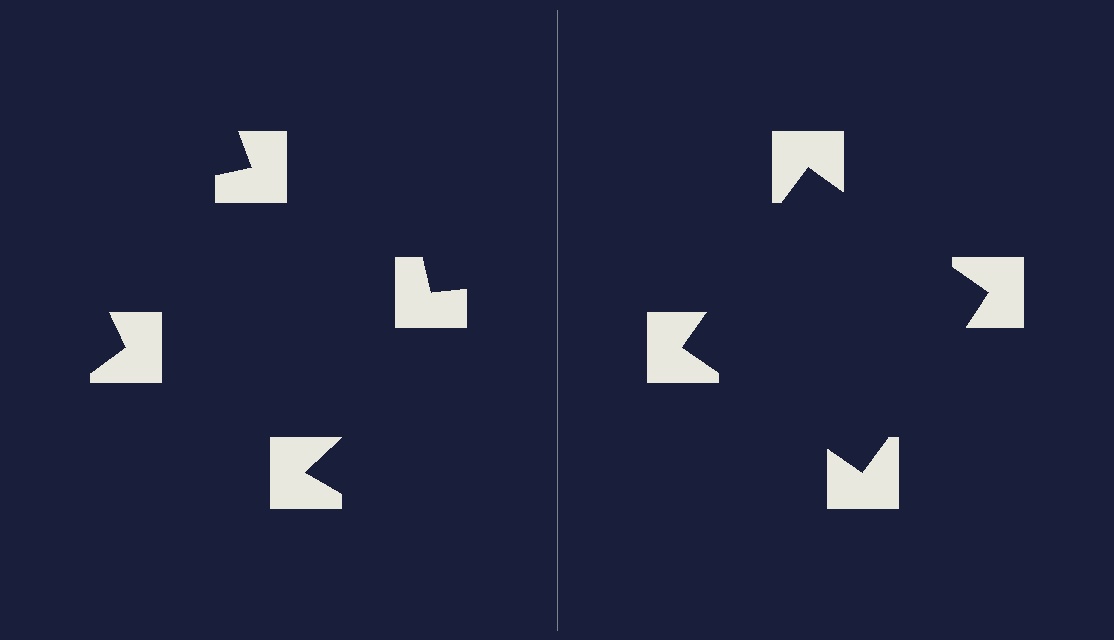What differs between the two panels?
The notched squares are positioned identically on both sides; only the wedge orientations differ. On the right they align to a square; on the left they are misaligned.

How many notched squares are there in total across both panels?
8 — 4 on each side.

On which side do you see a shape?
An illusory square appears on the right side. On the left side the wedge cuts are rotated, so no coherent shape forms.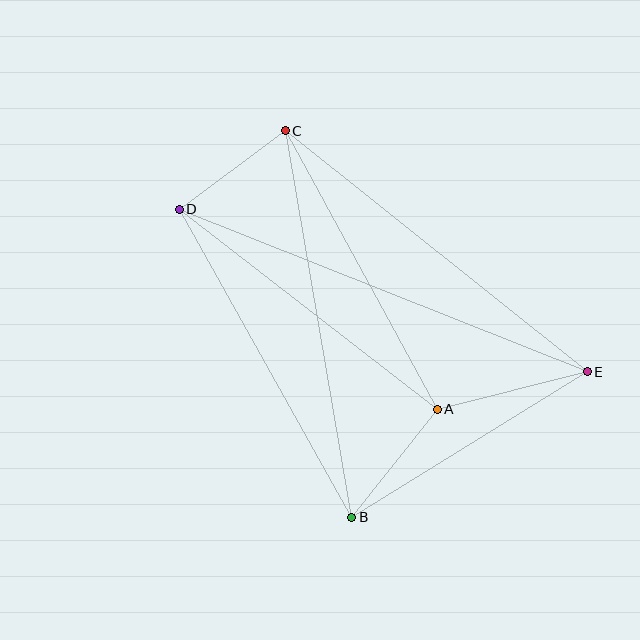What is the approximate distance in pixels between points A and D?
The distance between A and D is approximately 326 pixels.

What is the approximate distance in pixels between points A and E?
The distance between A and E is approximately 155 pixels.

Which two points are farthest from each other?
Points D and E are farthest from each other.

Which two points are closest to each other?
Points C and D are closest to each other.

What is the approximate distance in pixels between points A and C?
The distance between A and C is approximately 318 pixels.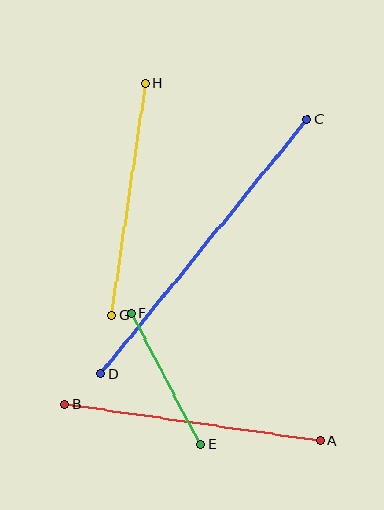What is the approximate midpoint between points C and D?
The midpoint is at approximately (204, 246) pixels.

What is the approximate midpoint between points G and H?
The midpoint is at approximately (129, 199) pixels.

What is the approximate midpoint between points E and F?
The midpoint is at approximately (166, 379) pixels.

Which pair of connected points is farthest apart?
Points C and D are farthest apart.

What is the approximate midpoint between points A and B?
The midpoint is at approximately (193, 422) pixels.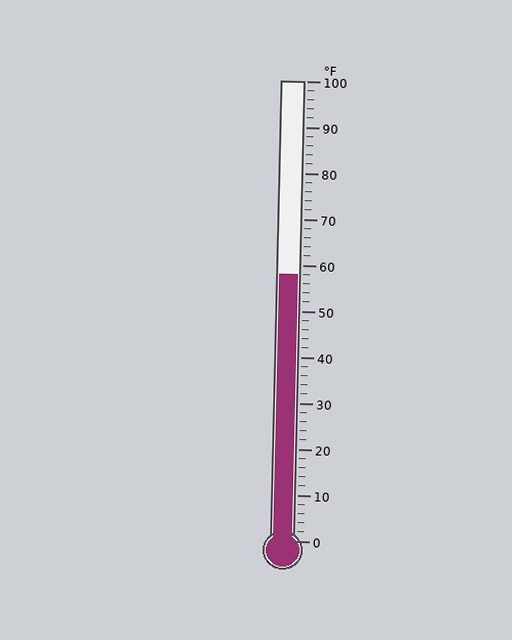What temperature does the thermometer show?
The thermometer shows approximately 58°F.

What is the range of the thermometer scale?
The thermometer scale ranges from 0°F to 100°F.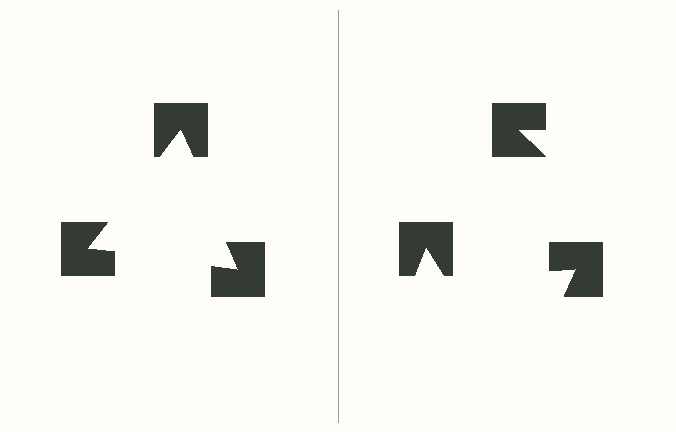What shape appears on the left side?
An illusory triangle.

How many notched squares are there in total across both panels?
6 — 3 on each side.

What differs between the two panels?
The notched squares are positioned identically on both sides; only the wedge orientations differ. On the left they align to a triangle; on the right they are misaligned.